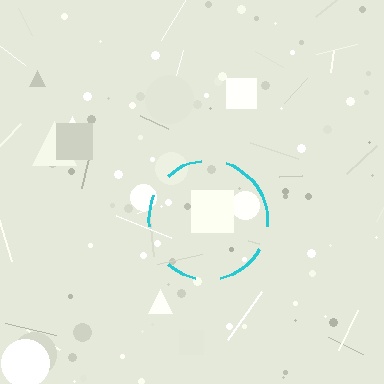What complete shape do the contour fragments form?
The contour fragments form a circle.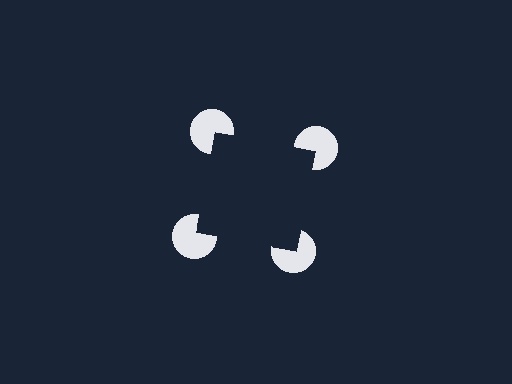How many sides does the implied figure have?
4 sides.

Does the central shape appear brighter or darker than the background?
It typically appears slightly darker than the background, even though no actual brightness change is drawn.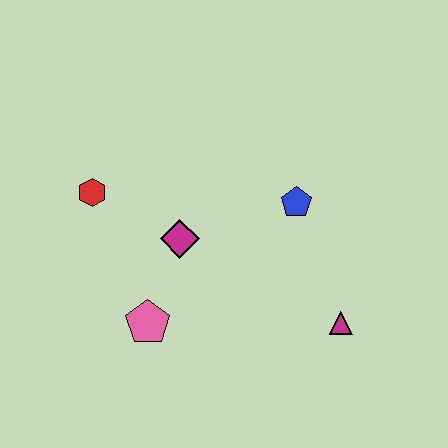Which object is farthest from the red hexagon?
The magenta triangle is farthest from the red hexagon.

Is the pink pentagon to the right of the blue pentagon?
No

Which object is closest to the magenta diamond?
The pink pentagon is closest to the magenta diamond.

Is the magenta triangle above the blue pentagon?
No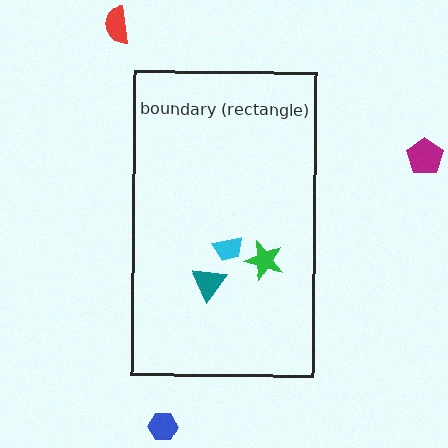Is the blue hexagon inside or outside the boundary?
Outside.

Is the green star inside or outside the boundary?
Inside.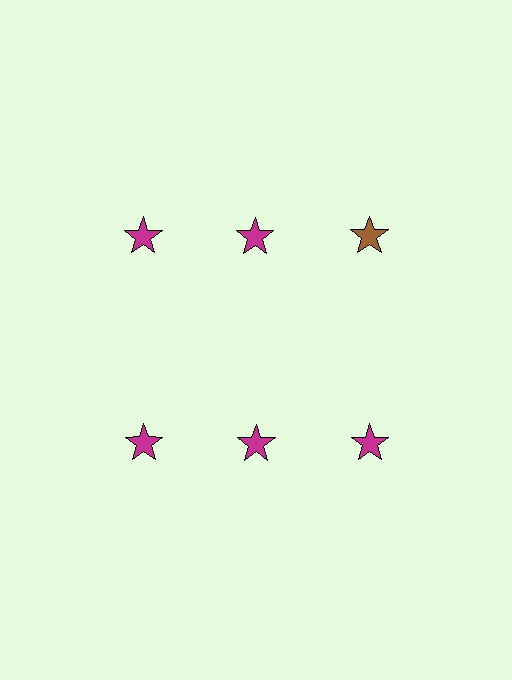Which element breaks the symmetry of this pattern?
The brown star in the top row, center column breaks the symmetry. All other shapes are magenta stars.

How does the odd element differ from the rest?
It has a different color: brown instead of magenta.